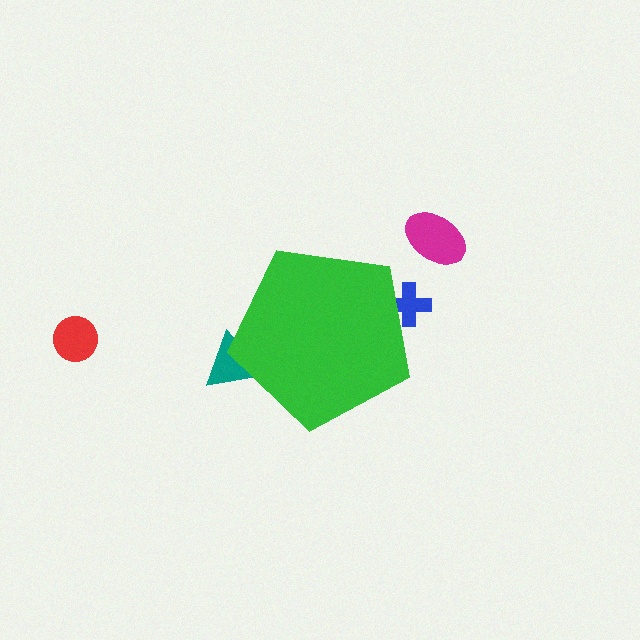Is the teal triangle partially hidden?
Yes, the teal triangle is partially hidden behind the green pentagon.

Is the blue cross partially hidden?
Yes, the blue cross is partially hidden behind the green pentagon.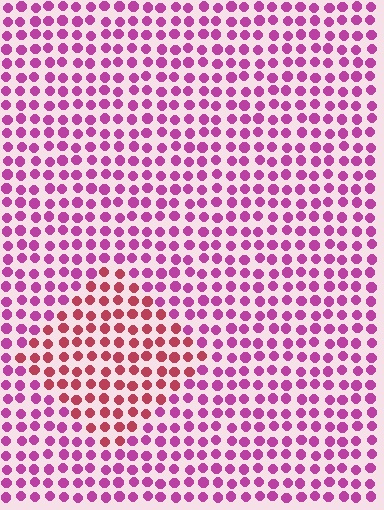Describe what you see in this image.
The image is filled with small magenta elements in a uniform arrangement. A diamond-shaped region is visible where the elements are tinted to a slightly different hue, forming a subtle color boundary.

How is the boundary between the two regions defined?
The boundary is defined purely by a slight shift in hue (about 37 degrees). Spacing, size, and orientation are identical on both sides.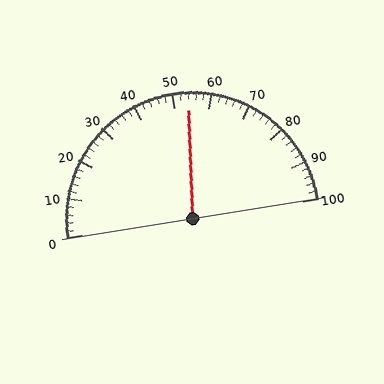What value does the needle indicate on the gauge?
The needle indicates approximately 54.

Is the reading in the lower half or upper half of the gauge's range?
The reading is in the upper half of the range (0 to 100).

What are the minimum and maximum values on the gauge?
The gauge ranges from 0 to 100.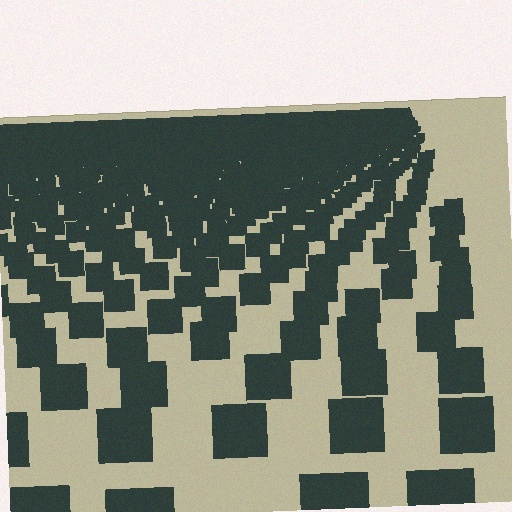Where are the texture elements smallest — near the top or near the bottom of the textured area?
Near the top.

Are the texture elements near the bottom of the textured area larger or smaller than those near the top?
Larger. Near the bottom, elements are closer to the viewer and appear at a bigger on-screen size.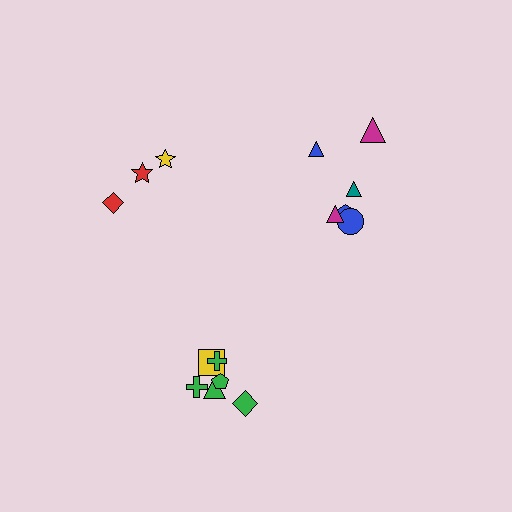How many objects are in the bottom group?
There are 6 objects.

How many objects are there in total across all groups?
There are 15 objects.